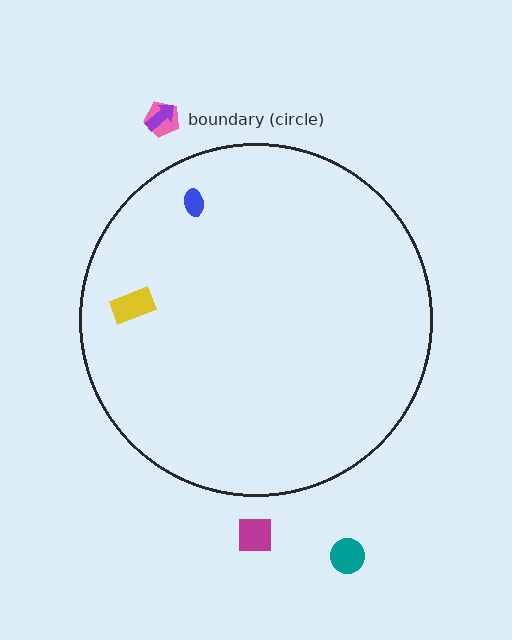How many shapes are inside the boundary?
2 inside, 4 outside.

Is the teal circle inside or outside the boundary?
Outside.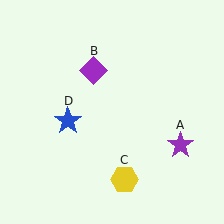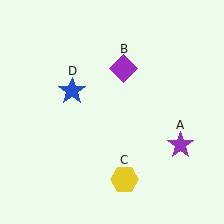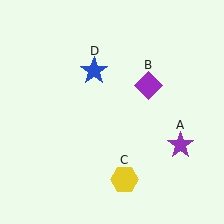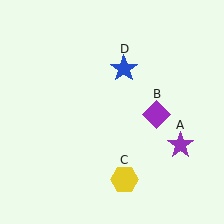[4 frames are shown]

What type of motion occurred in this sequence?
The purple diamond (object B), blue star (object D) rotated clockwise around the center of the scene.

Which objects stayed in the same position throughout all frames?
Purple star (object A) and yellow hexagon (object C) remained stationary.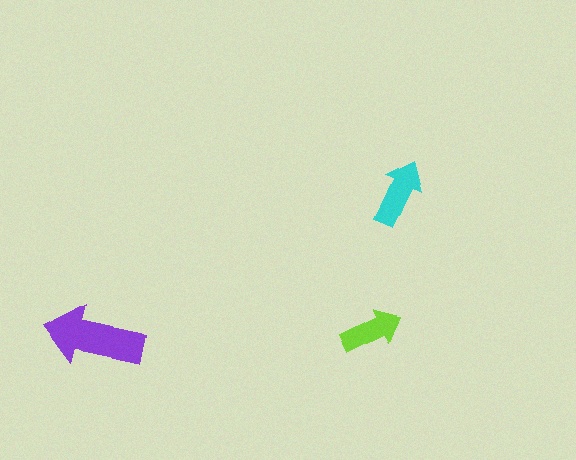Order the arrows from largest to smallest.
the purple one, the cyan one, the lime one.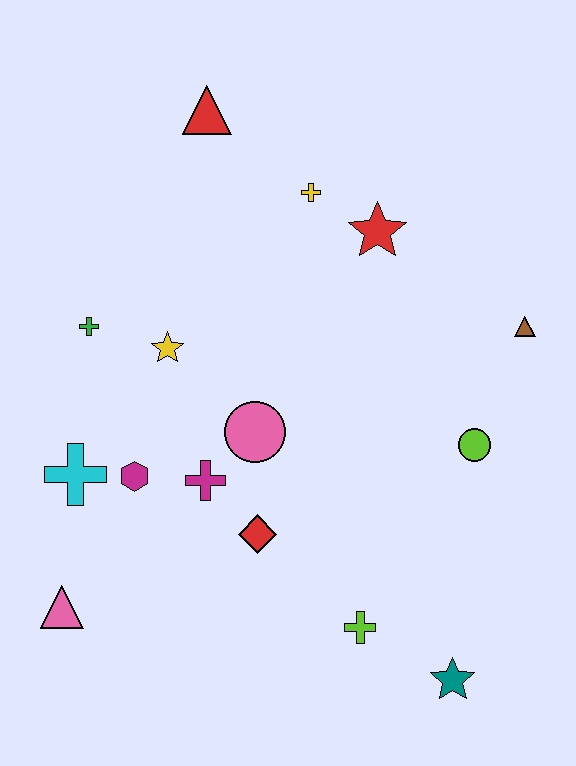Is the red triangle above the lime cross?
Yes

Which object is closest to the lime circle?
The brown triangle is closest to the lime circle.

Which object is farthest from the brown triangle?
The pink triangle is farthest from the brown triangle.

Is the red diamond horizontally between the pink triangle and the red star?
Yes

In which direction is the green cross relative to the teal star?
The green cross is to the left of the teal star.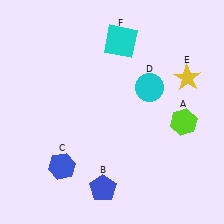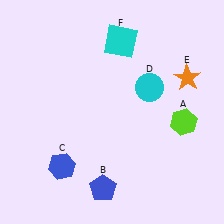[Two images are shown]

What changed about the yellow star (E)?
In Image 1, E is yellow. In Image 2, it changed to orange.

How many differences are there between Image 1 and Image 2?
There is 1 difference between the two images.